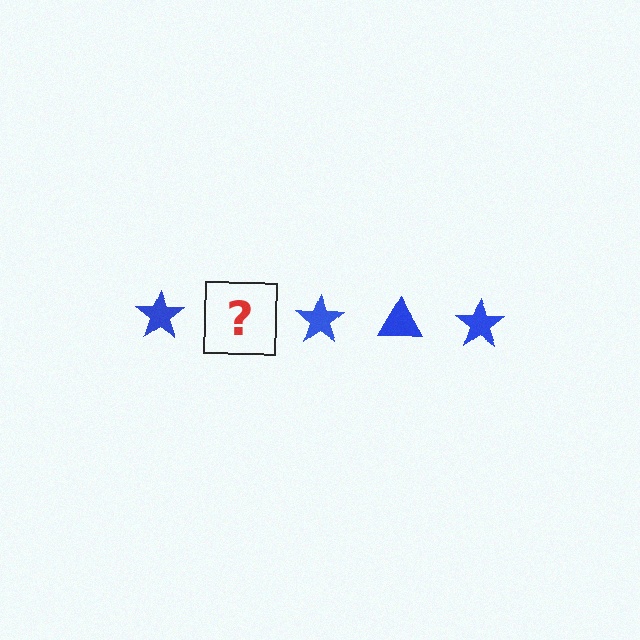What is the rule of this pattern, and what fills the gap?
The rule is that the pattern cycles through star, triangle shapes in blue. The gap should be filled with a blue triangle.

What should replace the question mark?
The question mark should be replaced with a blue triangle.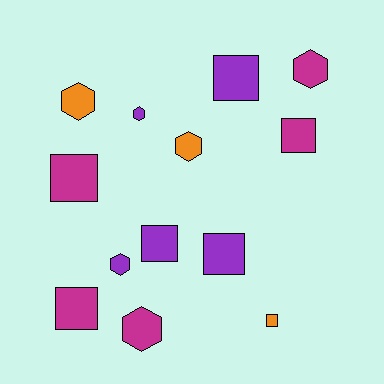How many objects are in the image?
There are 13 objects.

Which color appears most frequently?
Purple, with 5 objects.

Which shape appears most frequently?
Square, with 7 objects.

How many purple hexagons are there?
There are 2 purple hexagons.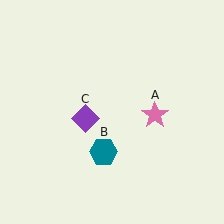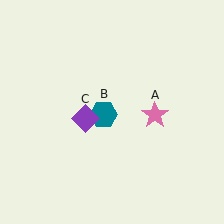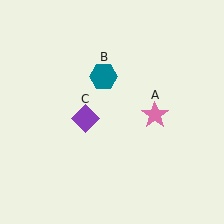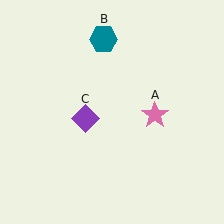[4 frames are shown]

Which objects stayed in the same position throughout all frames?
Pink star (object A) and purple diamond (object C) remained stationary.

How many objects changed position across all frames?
1 object changed position: teal hexagon (object B).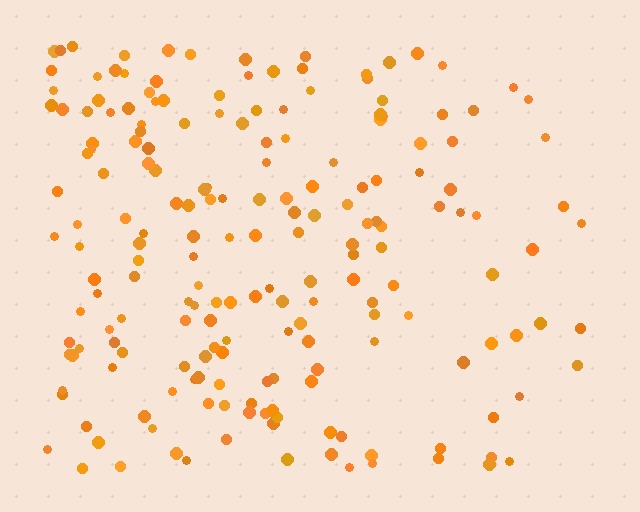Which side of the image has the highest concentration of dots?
The left.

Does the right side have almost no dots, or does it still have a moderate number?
Still a moderate number, just noticeably fewer than the left.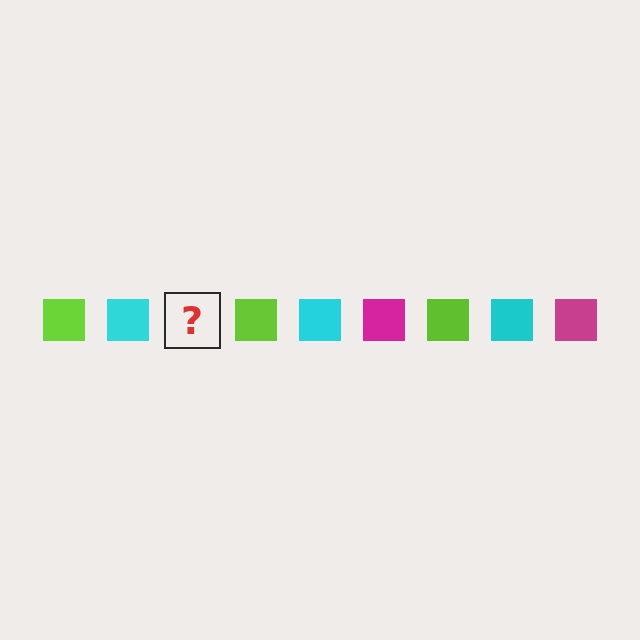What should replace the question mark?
The question mark should be replaced with a magenta square.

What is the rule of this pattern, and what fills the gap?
The rule is that the pattern cycles through lime, cyan, magenta squares. The gap should be filled with a magenta square.